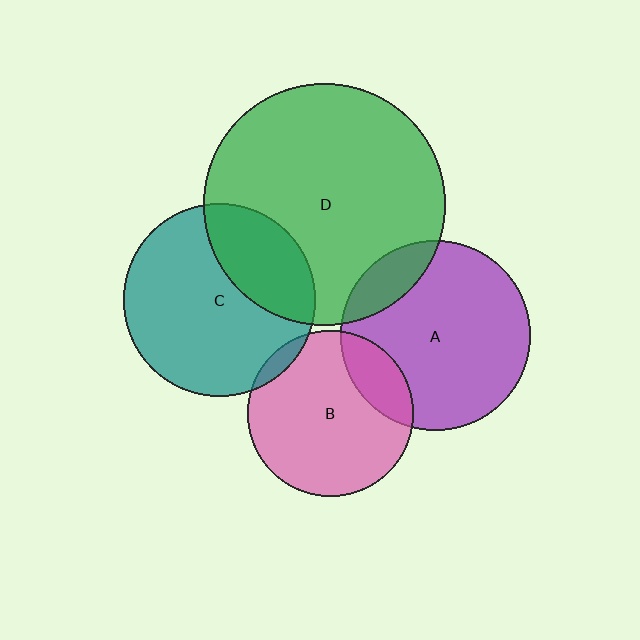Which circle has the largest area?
Circle D (green).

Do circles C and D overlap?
Yes.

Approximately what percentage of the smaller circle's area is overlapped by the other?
Approximately 30%.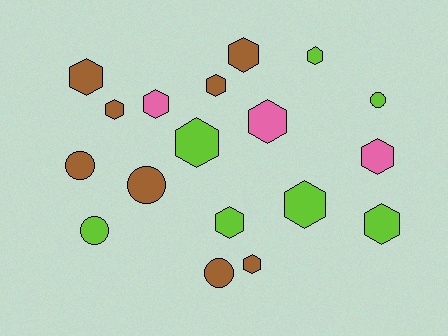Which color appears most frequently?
Brown, with 8 objects.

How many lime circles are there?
There are 2 lime circles.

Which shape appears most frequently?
Hexagon, with 13 objects.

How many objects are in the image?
There are 18 objects.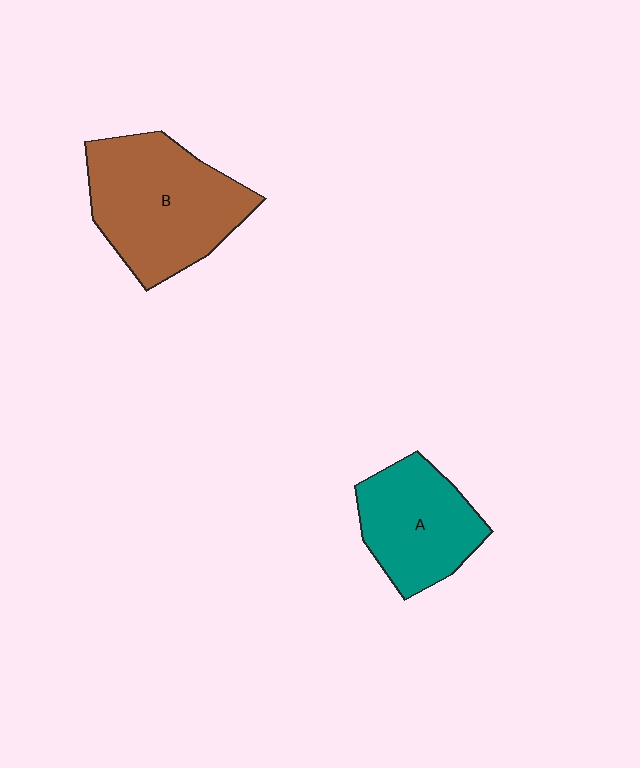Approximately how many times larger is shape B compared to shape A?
Approximately 1.4 times.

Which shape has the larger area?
Shape B (brown).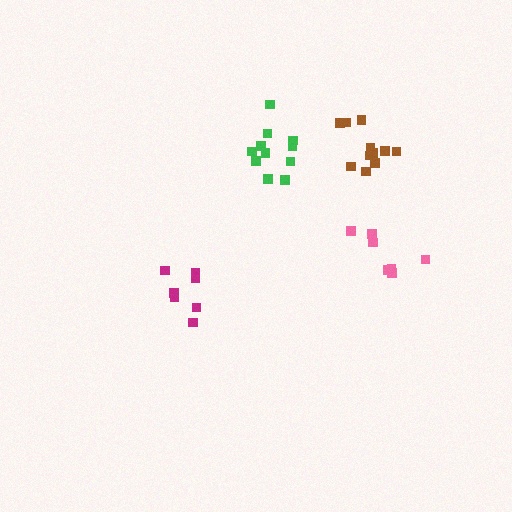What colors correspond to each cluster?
The clusters are colored: pink, magenta, green, brown.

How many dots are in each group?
Group 1: 7 dots, Group 2: 7 dots, Group 3: 11 dots, Group 4: 12 dots (37 total).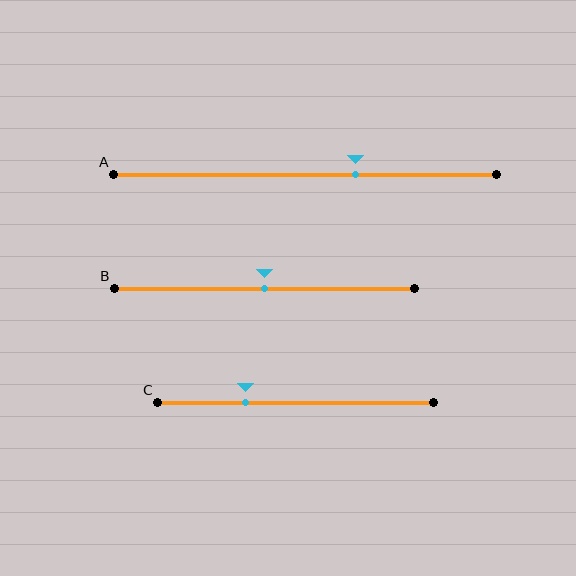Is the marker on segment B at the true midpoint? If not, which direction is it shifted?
Yes, the marker on segment B is at the true midpoint.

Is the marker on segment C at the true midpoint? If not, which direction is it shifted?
No, the marker on segment C is shifted to the left by about 18% of the segment length.